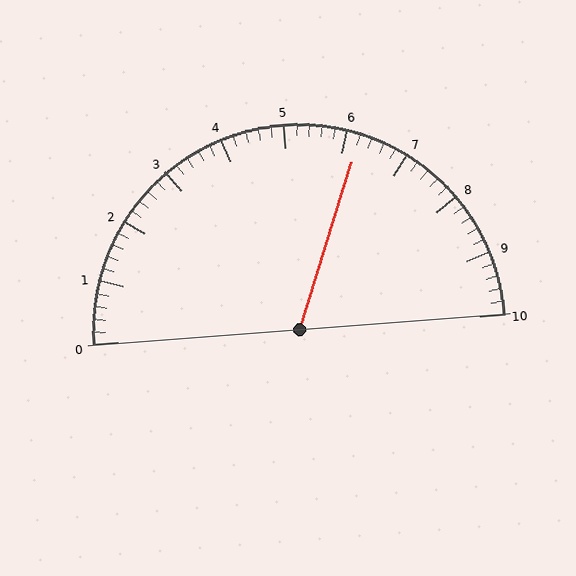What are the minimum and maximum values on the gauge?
The gauge ranges from 0 to 10.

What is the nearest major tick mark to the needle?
The nearest major tick mark is 6.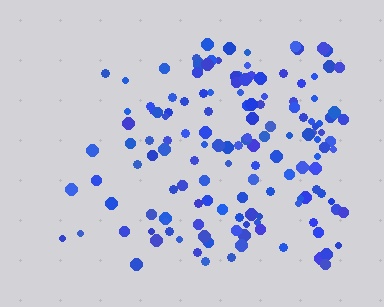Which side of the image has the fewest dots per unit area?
The left.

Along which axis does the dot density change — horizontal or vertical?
Horizontal.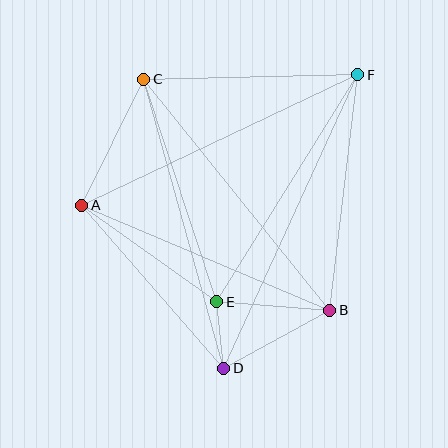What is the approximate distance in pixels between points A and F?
The distance between A and F is approximately 305 pixels.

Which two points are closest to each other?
Points D and E are closest to each other.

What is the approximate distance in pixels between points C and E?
The distance between C and E is approximately 234 pixels.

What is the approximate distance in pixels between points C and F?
The distance between C and F is approximately 214 pixels.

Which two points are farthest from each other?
Points D and F are farthest from each other.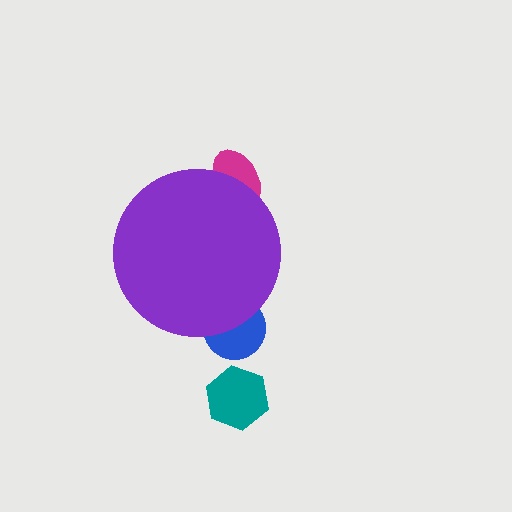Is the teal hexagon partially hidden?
No, the teal hexagon is fully visible.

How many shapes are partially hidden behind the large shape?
2 shapes are partially hidden.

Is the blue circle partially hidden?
Yes, the blue circle is partially hidden behind the purple circle.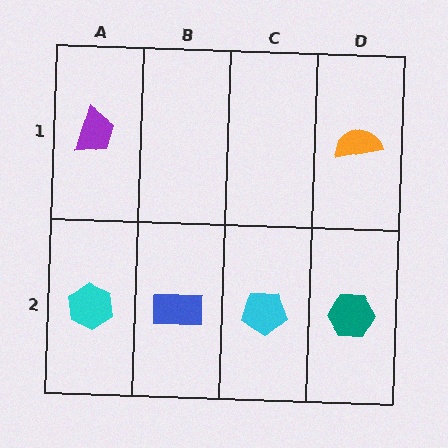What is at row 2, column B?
A blue rectangle.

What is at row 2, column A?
A cyan hexagon.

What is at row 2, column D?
A teal hexagon.